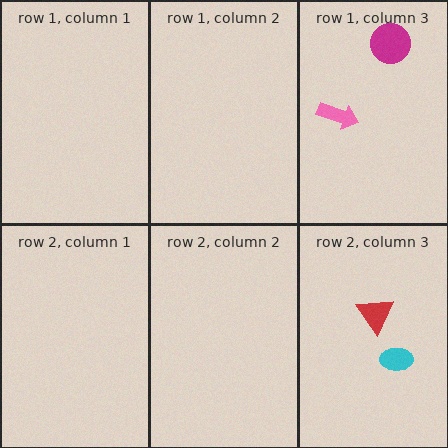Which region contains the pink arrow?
The row 1, column 3 region.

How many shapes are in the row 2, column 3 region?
2.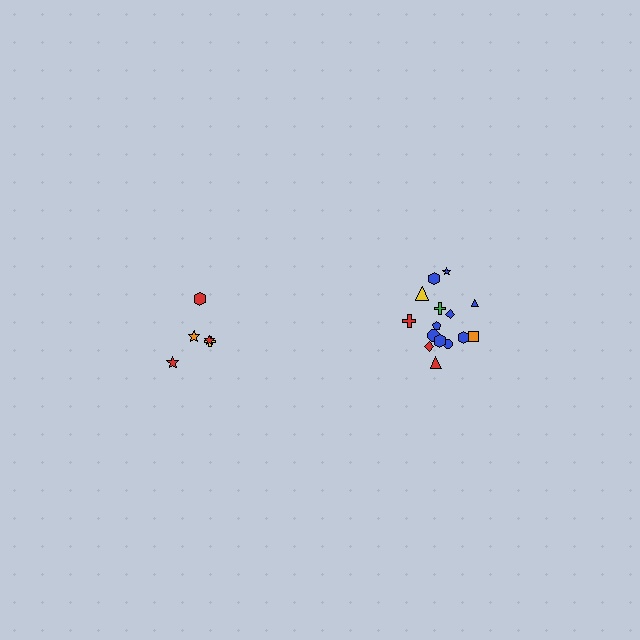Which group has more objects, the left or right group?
The right group.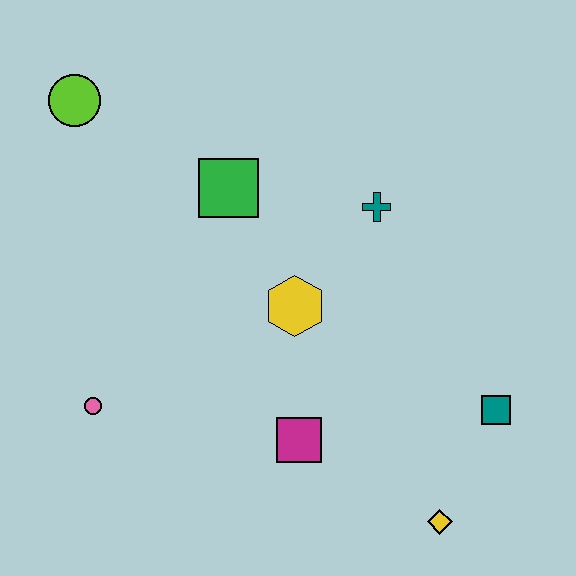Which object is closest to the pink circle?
The magenta square is closest to the pink circle.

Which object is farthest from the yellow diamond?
The lime circle is farthest from the yellow diamond.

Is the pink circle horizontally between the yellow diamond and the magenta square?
No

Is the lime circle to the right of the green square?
No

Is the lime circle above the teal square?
Yes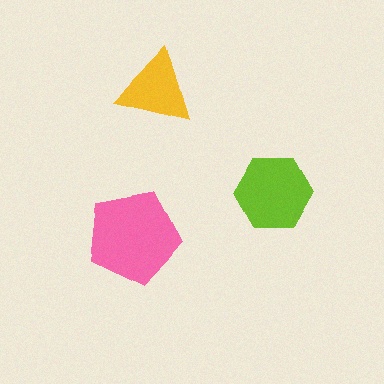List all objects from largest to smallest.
The pink pentagon, the lime hexagon, the yellow triangle.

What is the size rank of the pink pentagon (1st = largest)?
1st.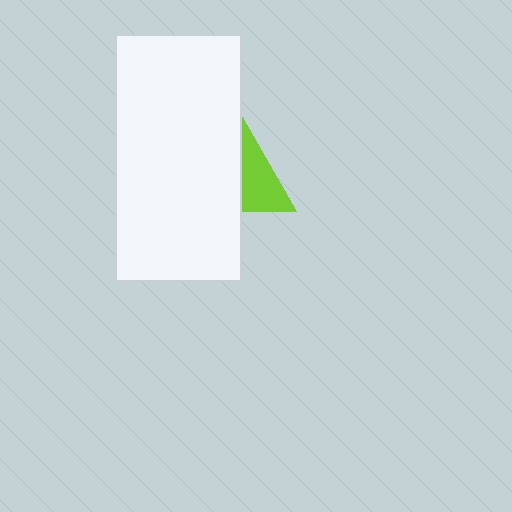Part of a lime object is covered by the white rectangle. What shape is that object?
It is a triangle.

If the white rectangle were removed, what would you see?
You would see the complete lime triangle.